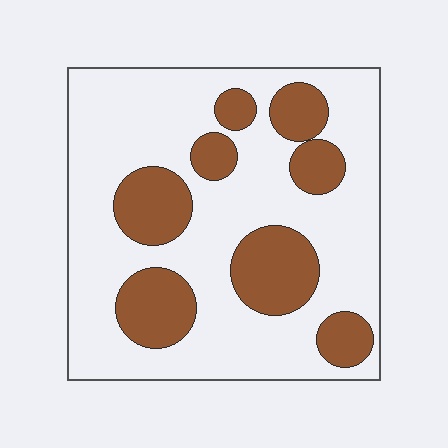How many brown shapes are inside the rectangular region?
8.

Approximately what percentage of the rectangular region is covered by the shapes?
Approximately 30%.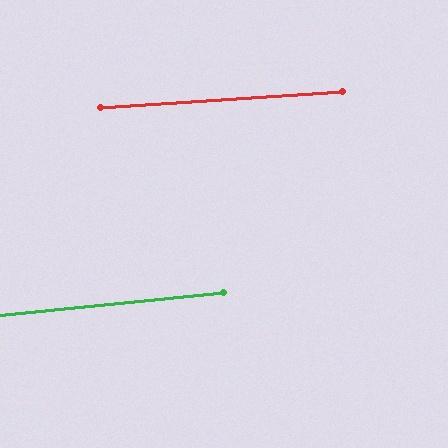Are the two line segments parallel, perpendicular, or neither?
Parallel — their directions differ by only 1.7°.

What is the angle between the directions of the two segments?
Approximately 2 degrees.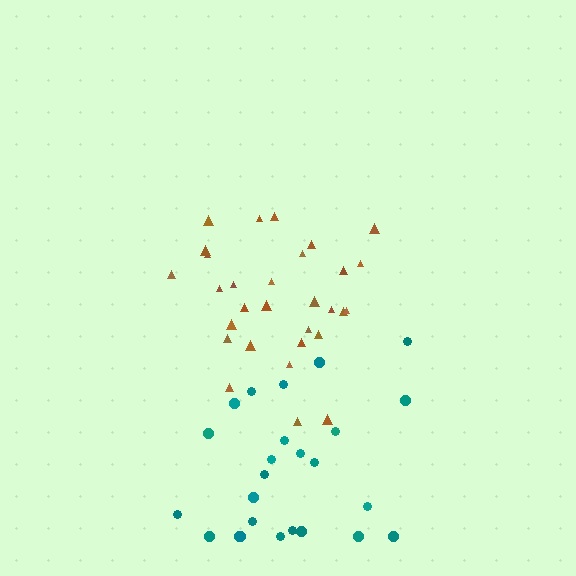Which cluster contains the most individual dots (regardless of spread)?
Brown (30).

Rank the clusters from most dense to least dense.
brown, teal.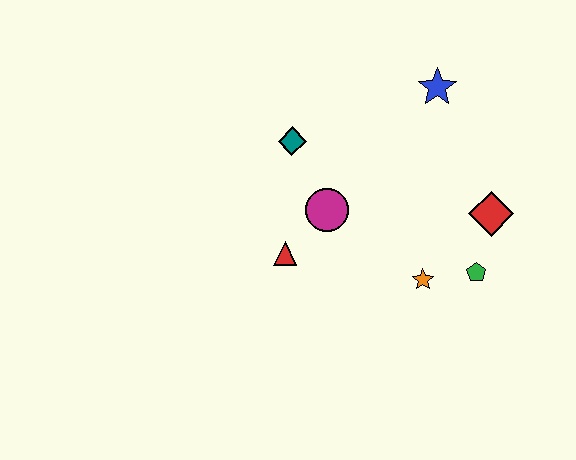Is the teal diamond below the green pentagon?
No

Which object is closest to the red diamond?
The green pentagon is closest to the red diamond.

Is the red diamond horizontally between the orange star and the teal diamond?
No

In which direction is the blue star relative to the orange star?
The blue star is above the orange star.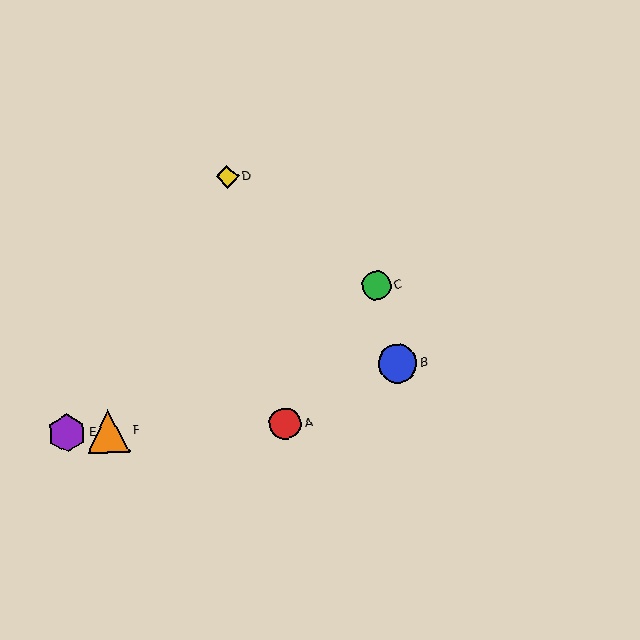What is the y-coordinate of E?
Object E is at y≈433.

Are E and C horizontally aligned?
No, E is at y≈433 and C is at y≈286.